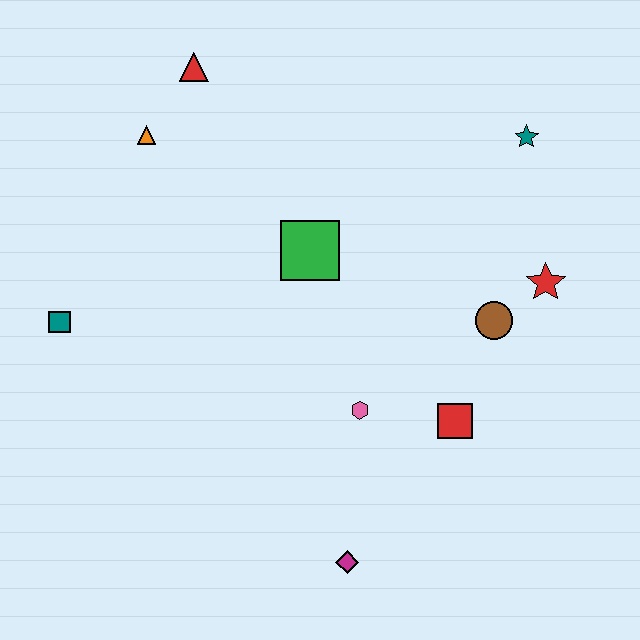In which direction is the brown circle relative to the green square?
The brown circle is to the right of the green square.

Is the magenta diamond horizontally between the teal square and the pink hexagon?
Yes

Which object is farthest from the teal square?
The teal star is farthest from the teal square.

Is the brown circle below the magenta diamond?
No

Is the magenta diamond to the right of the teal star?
No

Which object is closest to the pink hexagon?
The red square is closest to the pink hexagon.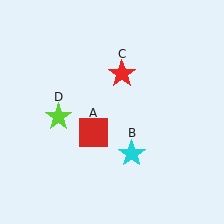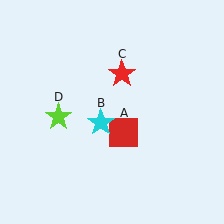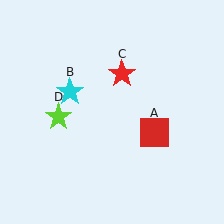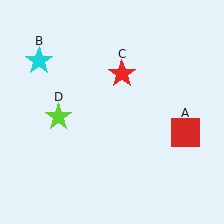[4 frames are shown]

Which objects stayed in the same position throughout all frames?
Red star (object C) and lime star (object D) remained stationary.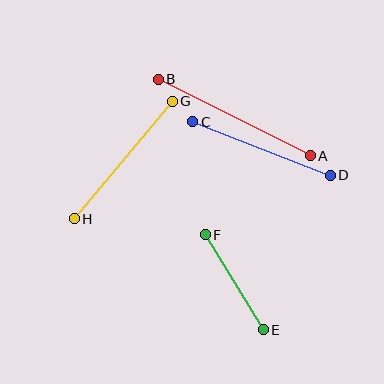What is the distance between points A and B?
The distance is approximately 170 pixels.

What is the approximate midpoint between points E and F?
The midpoint is at approximately (234, 282) pixels.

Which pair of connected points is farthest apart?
Points A and B are farthest apart.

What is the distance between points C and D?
The distance is approximately 148 pixels.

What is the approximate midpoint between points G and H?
The midpoint is at approximately (123, 160) pixels.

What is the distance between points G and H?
The distance is approximately 153 pixels.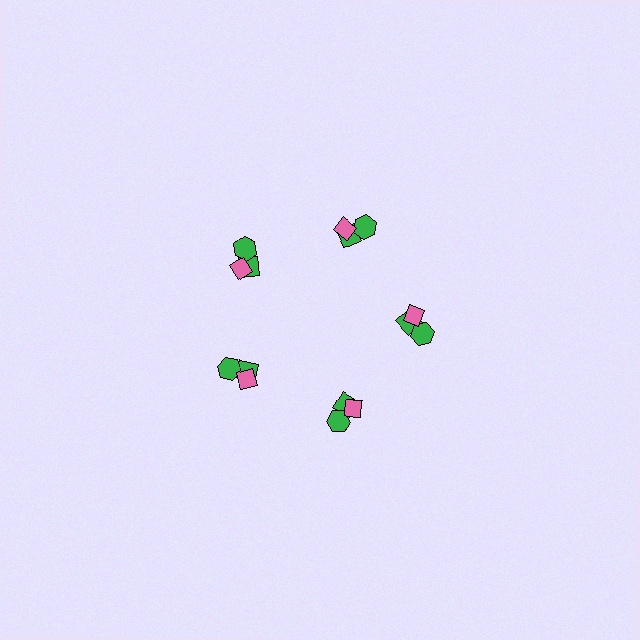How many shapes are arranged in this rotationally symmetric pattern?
There are 15 shapes, arranged in 5 groups of 3.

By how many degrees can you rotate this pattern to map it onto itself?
The pattern maps onto itself every 72 degrees of rotation.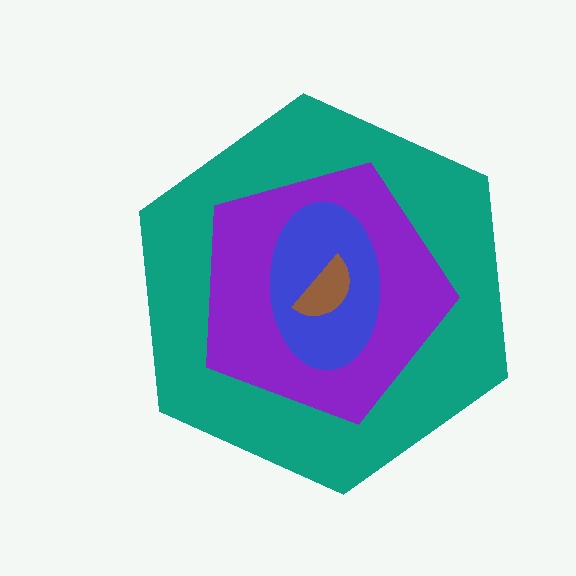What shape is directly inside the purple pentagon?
The blue ellipse.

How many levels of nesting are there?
4.